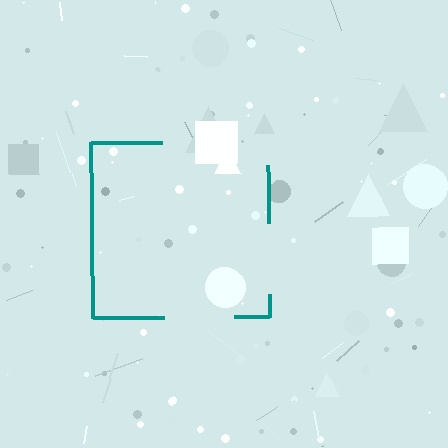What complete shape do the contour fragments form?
The contour fragments form a square.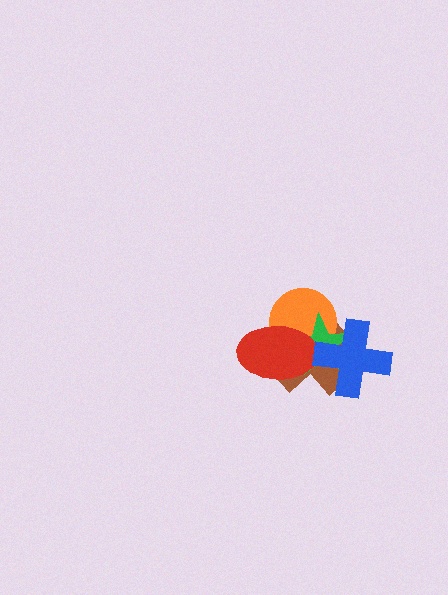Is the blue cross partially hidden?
No, no other shape covers it.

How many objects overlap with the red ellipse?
3 objects overlap with the red ellipse.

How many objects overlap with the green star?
4 objects overlap with the green star.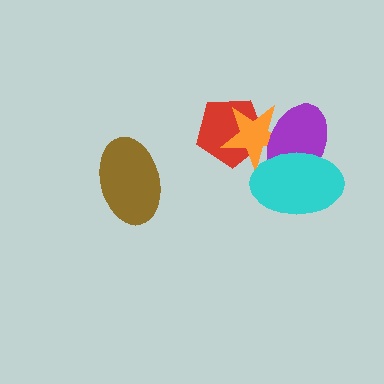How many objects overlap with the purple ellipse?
3 objects overlap with the purple ellipse.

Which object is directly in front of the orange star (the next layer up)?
The purple ellipse is directly in front of the orange star.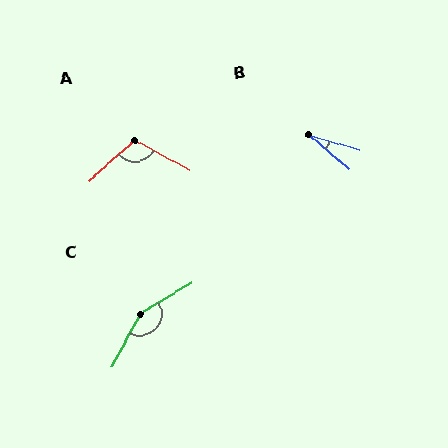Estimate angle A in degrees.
Approximately 110 degrees.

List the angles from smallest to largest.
B (24°), A (110°), C (149°).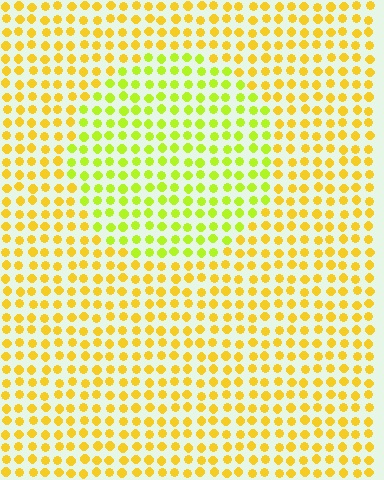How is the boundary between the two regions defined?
The boundary is defined purely by a slight shift in hue (about 32 degrees). Spacing, size, and orientation are identical on both sides.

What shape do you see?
I see a circle.